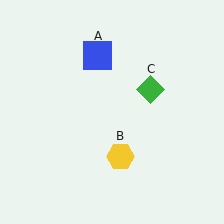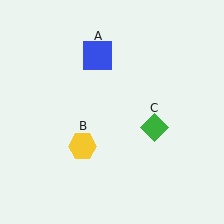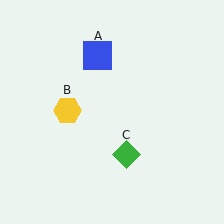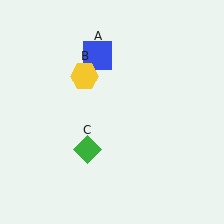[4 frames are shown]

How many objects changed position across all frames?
2 objects changed position: yellow hexagon (object B), green diamond (object C).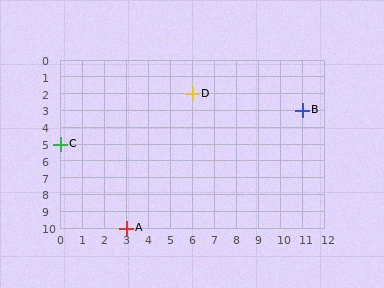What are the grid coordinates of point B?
Point B is at grid coordinates (11, 3).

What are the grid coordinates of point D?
Point D is at grid coordinates (6, 2).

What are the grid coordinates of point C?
Point C is at grid coordinates (0, 5).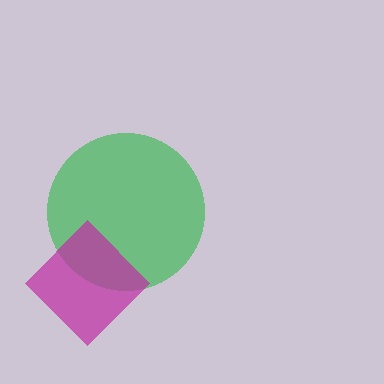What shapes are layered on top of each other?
The layered shapes are: a green circle, a magenta diamond.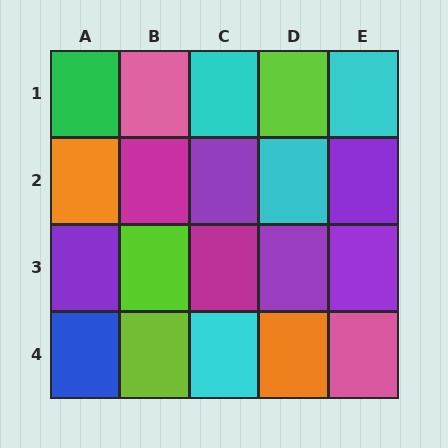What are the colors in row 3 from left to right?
Purple, lime, magenta, purple, purple.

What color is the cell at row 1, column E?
Cyan.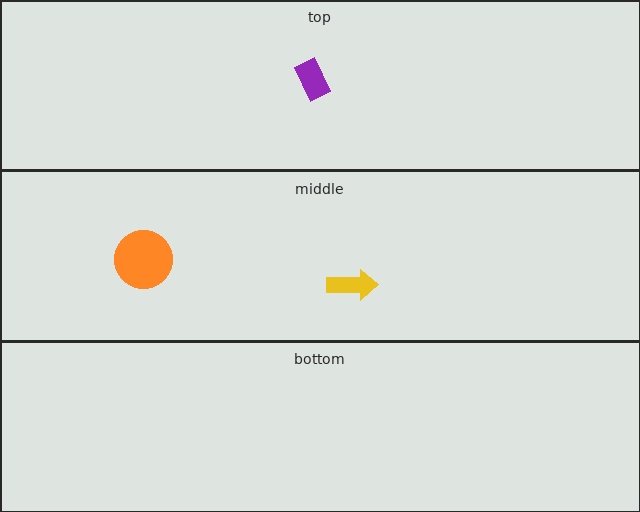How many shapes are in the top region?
1.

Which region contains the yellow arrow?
The middle region.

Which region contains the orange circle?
The middle region.